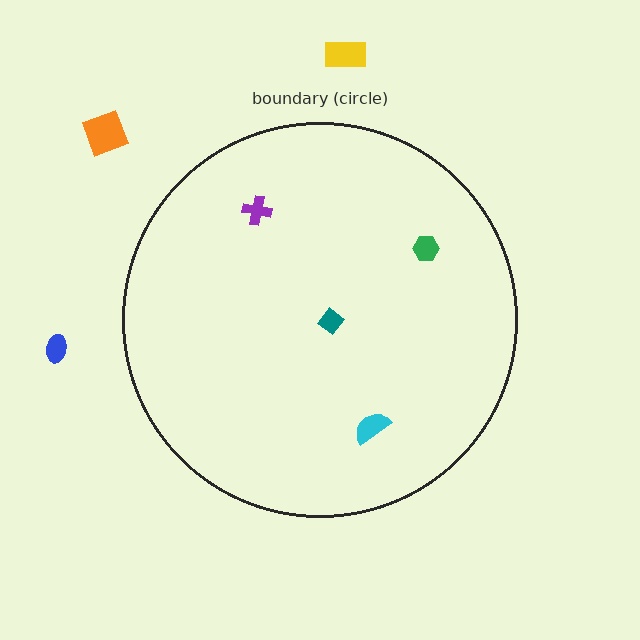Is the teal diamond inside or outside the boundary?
Inside.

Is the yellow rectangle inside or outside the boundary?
Outside.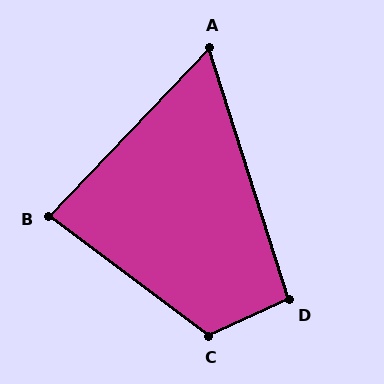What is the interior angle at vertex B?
Approximately 83 degrees (acute).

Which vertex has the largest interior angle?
C, at approximately 119 degrees.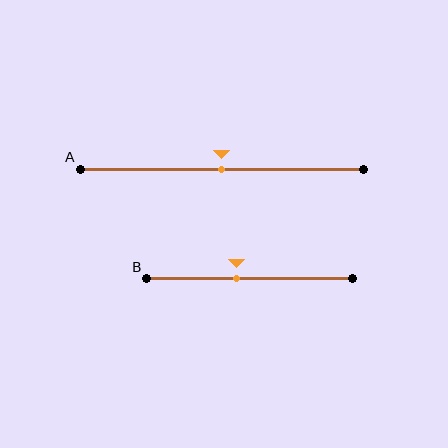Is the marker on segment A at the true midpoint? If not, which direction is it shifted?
Yes, the marker on segment A is at the true midpoint.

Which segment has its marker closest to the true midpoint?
Segment A has its marker closest to the true midpoint.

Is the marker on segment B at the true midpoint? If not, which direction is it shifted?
No, the marker on segment B is shifted to the left by about 7% of the segment length.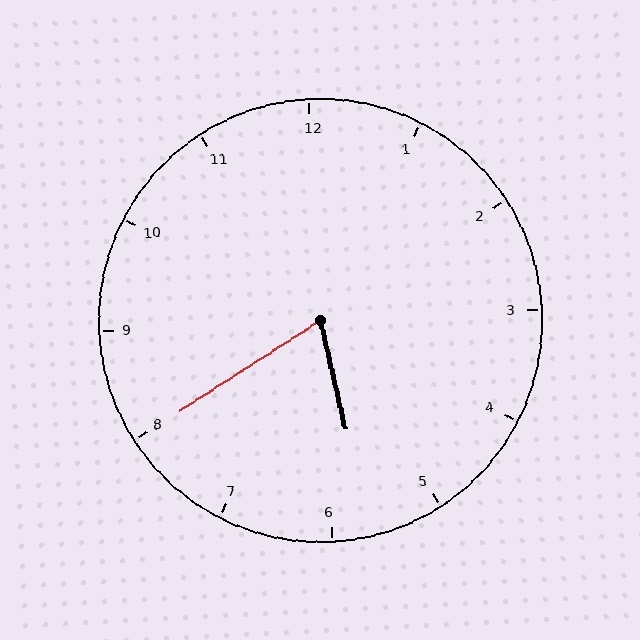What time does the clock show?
5:40.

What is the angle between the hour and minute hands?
Approximately 70 degrees.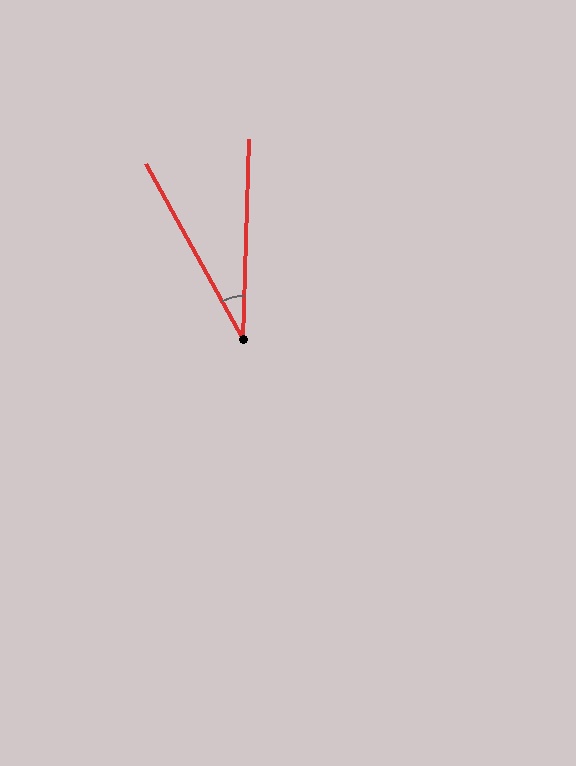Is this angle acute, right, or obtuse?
It is acute.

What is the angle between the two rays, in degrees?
Approximately 31 degrees.